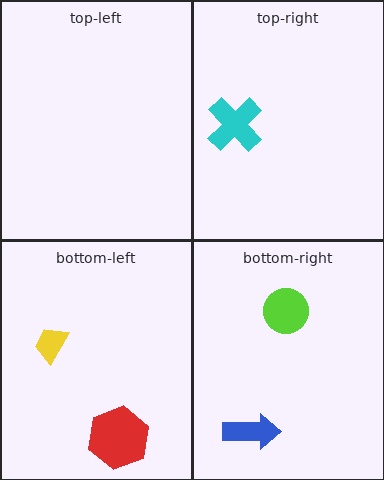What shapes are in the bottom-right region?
The blue arrow, the lime circle.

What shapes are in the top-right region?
The cyan cross.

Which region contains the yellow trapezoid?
The bottom-left region.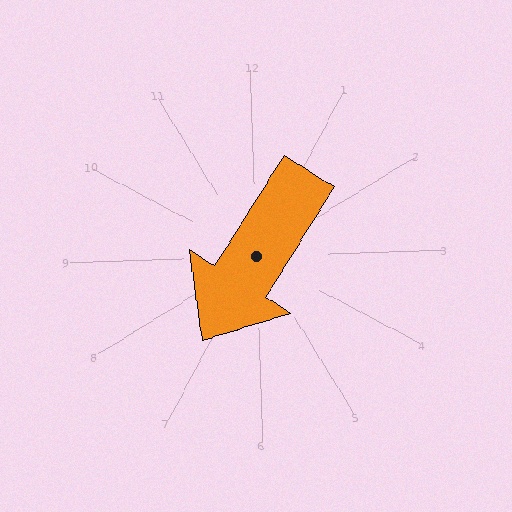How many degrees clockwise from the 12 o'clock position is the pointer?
Approximately 214 degrees.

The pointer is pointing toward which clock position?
Roughly 7 o'clock.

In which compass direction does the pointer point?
Southwest.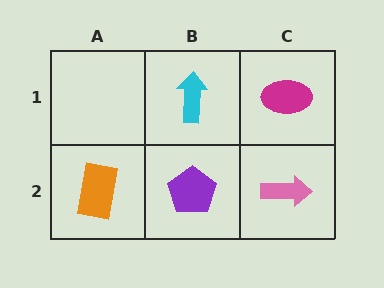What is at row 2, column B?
A purple pentagon.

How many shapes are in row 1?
2 shapes.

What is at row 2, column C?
A pink arrow.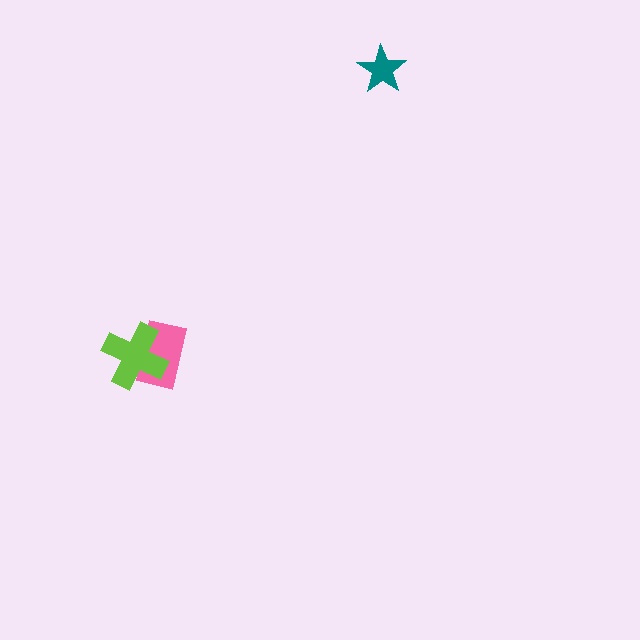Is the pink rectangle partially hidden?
Yes, it is partially covered by another shape.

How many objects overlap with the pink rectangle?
1 object overlaps with the pink rectangle.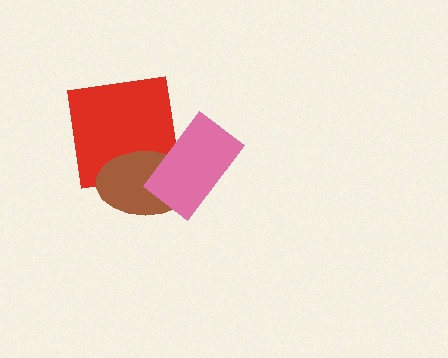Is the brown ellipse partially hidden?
Yes, it is partially covered by another shape.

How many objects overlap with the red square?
2 objects overlap with the red square.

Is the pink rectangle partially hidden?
No, no other shape covers it.